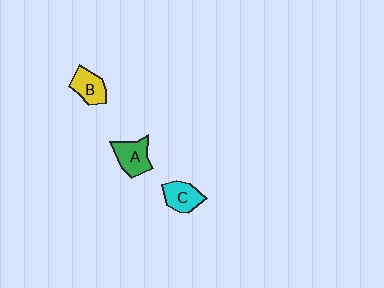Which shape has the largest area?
Shape A (green).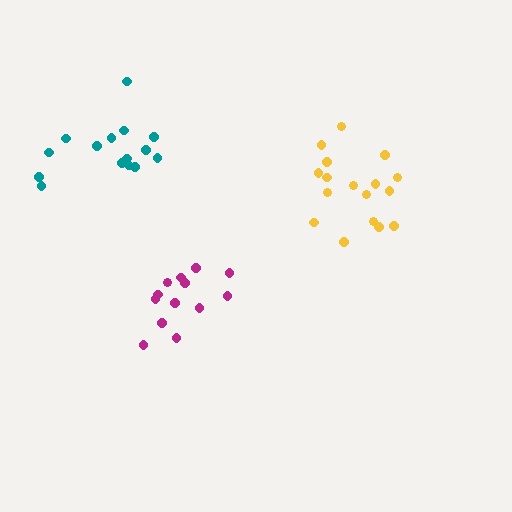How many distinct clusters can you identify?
There are 3 distinct clusters.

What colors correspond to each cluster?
The clusters are colored: magenta, teal, yellow.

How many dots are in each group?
Group 1: 13 dots, Group 2: 15 dots, Group 3: 17 dots (45 total).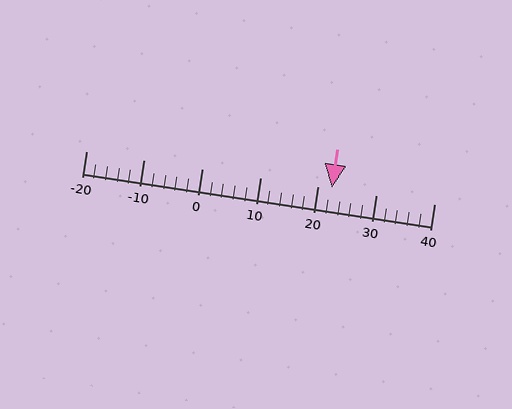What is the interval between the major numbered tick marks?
The major tick marks are spaced 10 units apart.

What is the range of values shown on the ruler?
The ruler shows values from -20 to 40.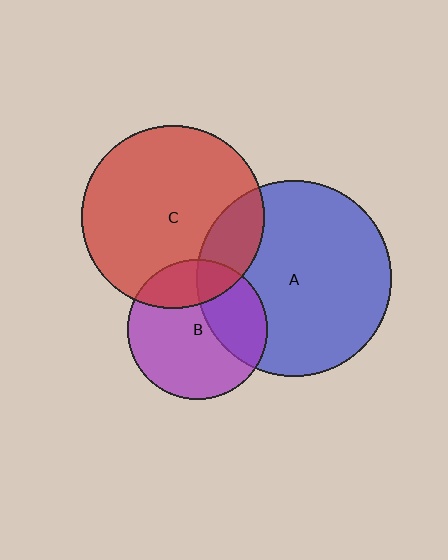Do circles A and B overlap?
Yes.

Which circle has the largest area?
Circle A (blue).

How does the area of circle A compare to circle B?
Approximately 2.0 times.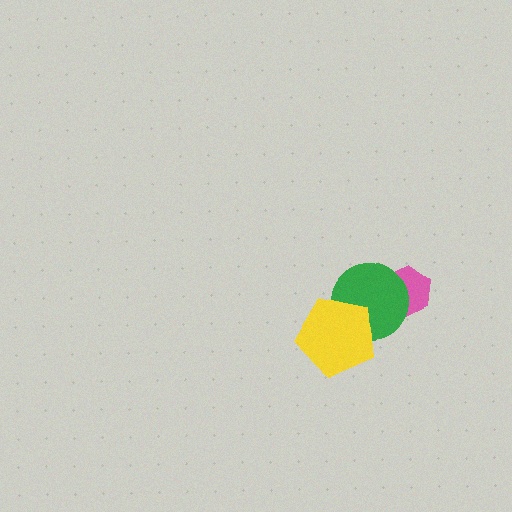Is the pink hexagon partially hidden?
Yes, it is partially covered by another shape.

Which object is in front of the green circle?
The yellow pentagon is in front of the green circle.